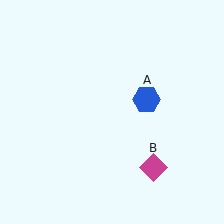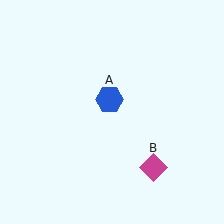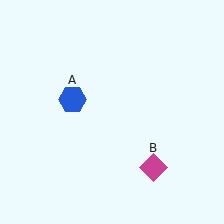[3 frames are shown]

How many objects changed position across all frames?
1 object changed position: blue hexagon (object A).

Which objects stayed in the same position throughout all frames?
Magenta diamond (object B) remained stationary.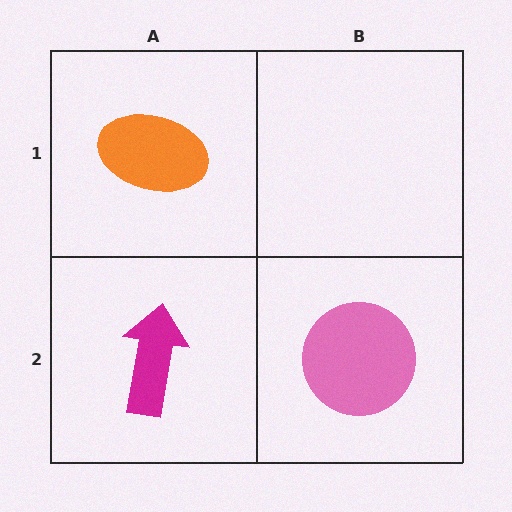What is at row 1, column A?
An orange ellipse.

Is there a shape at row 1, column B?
No, that cell is empty.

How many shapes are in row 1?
1 shape.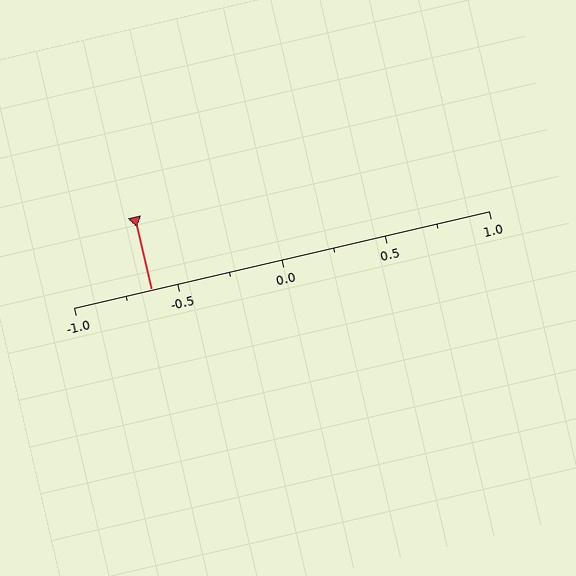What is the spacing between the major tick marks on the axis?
The major ticks are spaced 0.5 apart.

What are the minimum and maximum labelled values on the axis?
The axis runs from -1.0 to 1.0.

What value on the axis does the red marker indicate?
The marker indicates approximately -0.62.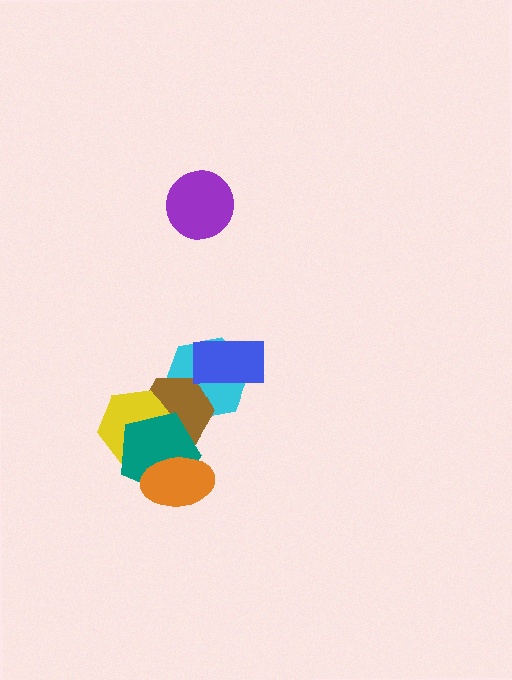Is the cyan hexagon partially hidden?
Yes, it is partially covered by another shape.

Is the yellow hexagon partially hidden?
Yes, it is partially covered by another shape.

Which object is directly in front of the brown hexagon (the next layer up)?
The yellow hexagon is directly in front of the brown hexagon.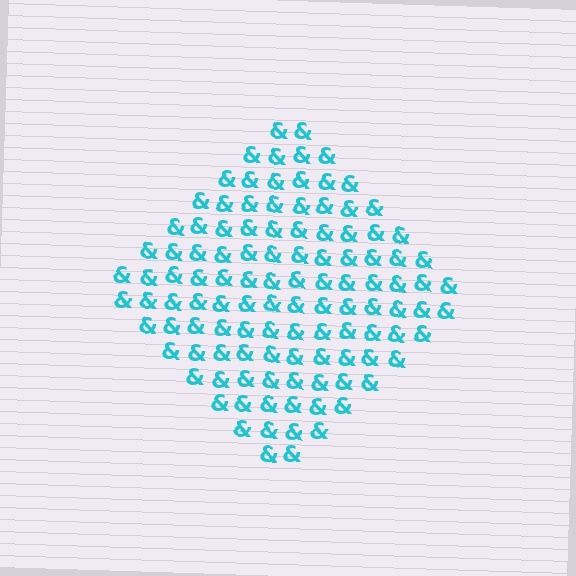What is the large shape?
The large shape is a diamond.